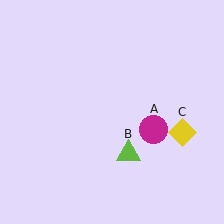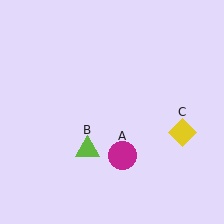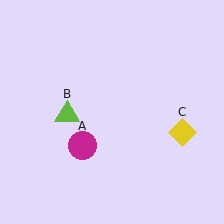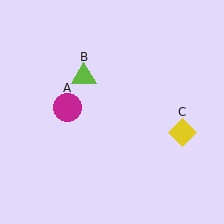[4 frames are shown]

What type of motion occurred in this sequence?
The magenta circle (object A), lime triangle (object B) rotated clockwise around the center of the scene.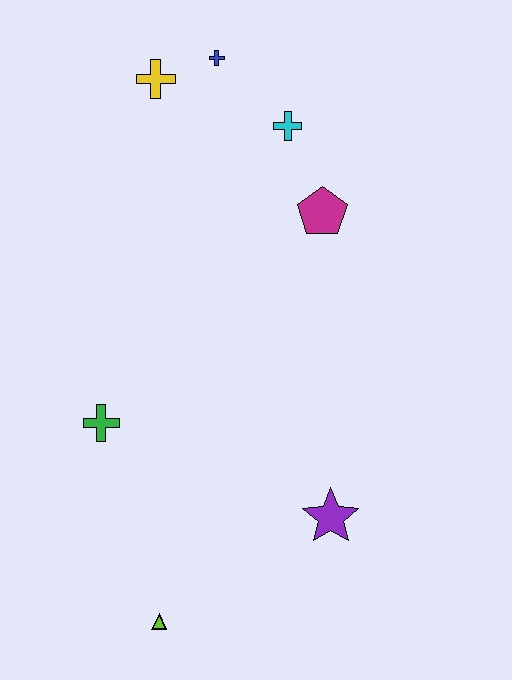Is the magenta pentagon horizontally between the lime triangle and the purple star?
Yes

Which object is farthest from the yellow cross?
The lime triangle is farthest from the yellow cross.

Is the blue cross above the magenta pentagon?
Yes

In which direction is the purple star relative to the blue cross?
The purple star is below the blue cross.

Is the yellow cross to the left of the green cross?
No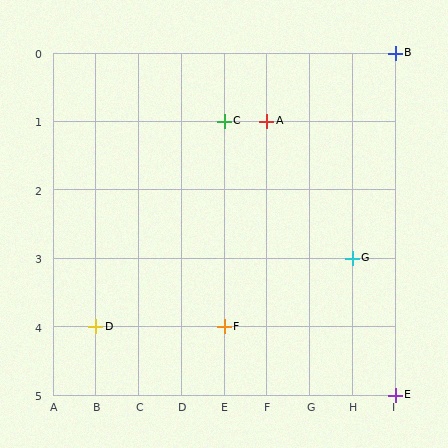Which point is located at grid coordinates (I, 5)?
Point E is at (I, 5).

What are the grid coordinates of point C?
Point C is at grid coordinates (E, 1).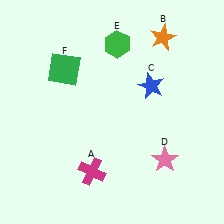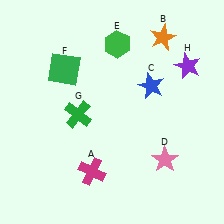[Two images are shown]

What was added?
A green cross (G), a purple star (H) were added in Image 2.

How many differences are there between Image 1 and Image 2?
There are 2 differences between the two images.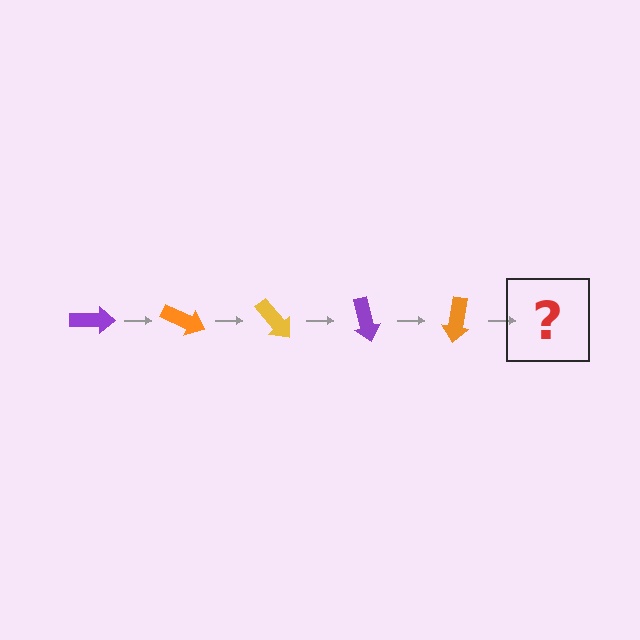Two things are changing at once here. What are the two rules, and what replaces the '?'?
The two rules are that it rotates 25 degrees each step and the color cycles through purple, orange, and yellow. The '?' should be a yellow arrow, rotated 125 degrees from the start.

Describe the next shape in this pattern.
It should be a yellow arrow, rotated 125 degrees from the start.